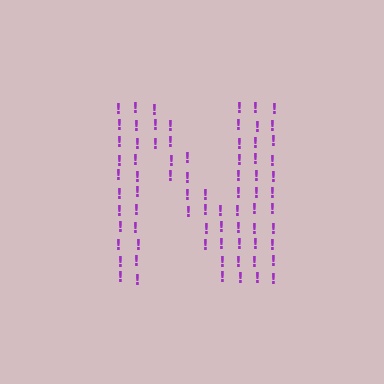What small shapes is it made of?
It is made of small exclamation marks.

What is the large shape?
The large shape is the letter N.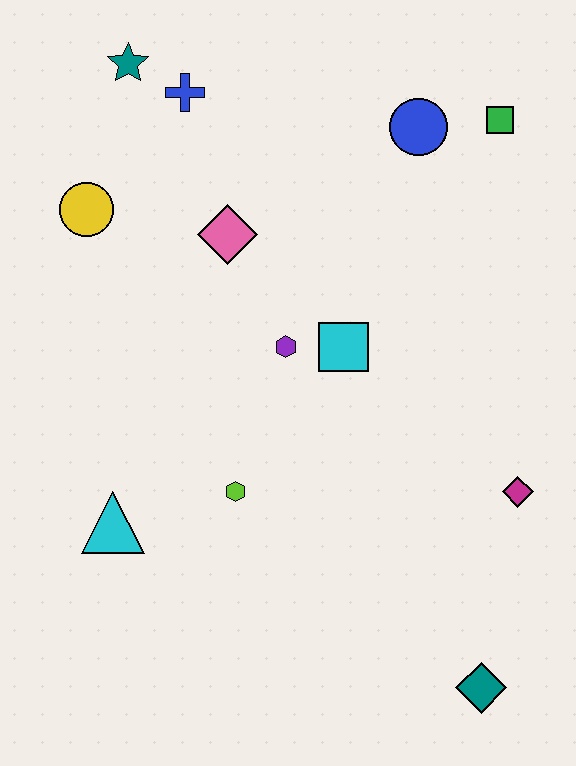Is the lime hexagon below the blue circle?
Yes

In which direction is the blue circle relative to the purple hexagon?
The blue circle is above the purple hexagon.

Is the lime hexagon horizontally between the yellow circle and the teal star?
No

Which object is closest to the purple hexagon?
The cyan square is closest to the purple hexagon.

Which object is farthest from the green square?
The teal diamond is farthest from the green square.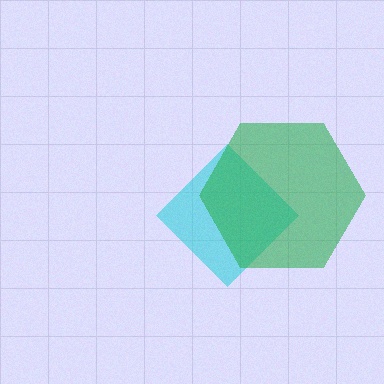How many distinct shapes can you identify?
There are 2 distinct shapes: a cyan diamond, a green hexagon.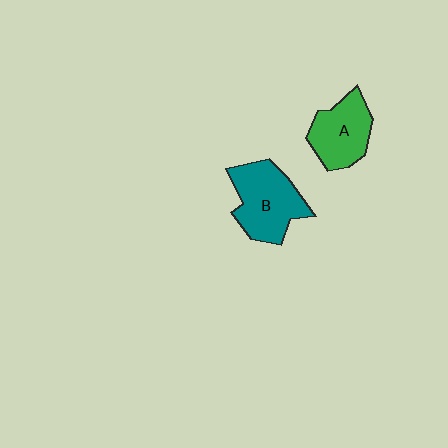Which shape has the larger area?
Shape B (teal).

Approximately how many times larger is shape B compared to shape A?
Approximately 1.2 times.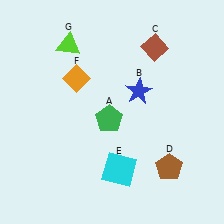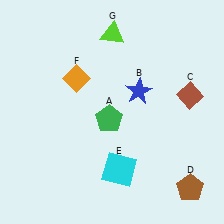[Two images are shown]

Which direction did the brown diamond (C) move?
The brown diamond (C) moved down.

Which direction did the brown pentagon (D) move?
The brown pentagon (D) moved right.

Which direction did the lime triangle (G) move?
The lime triangle (G) moved right.